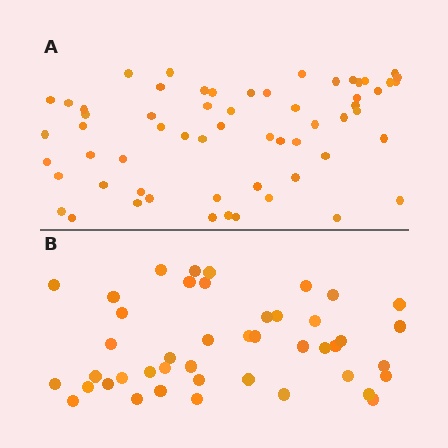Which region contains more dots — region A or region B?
Region A (the top region) has more dots.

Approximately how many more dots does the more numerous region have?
Region A has approximately 15 more dots than region B.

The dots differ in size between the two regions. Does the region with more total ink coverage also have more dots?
No. Region B has more total ink coverage because its dots are larger, but region A actually contains more individual dots. Total area can be misleading — the number of items is what matters here.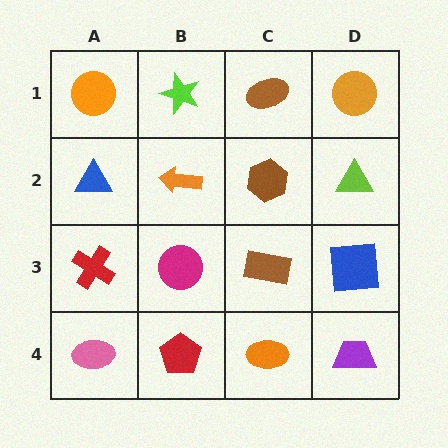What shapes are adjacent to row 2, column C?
A brown ellipse (row 1, column C), a brown rectangle (row 3, column C), an orange arrow (row 2, column B), a lime triangle (row 2, column D).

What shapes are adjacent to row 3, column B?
An orange arrow (row 2, column B), a red pentagon (row 4, column B), a red cross (row 3, column A), a brown rectangle (row 3, column C).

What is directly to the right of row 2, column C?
A lime triangle.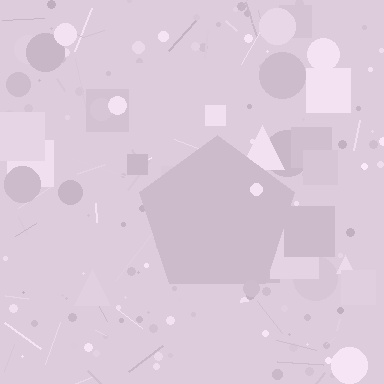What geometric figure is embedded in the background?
A pentagon is embedded in the background.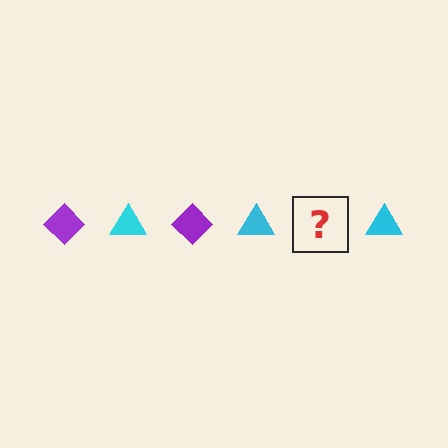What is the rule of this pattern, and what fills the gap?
The rule is that the pattern alternates between purple diamond and cyan triangle. The gap should be filled with a purple diamond.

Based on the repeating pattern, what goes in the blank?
The blank should be a purple diamond.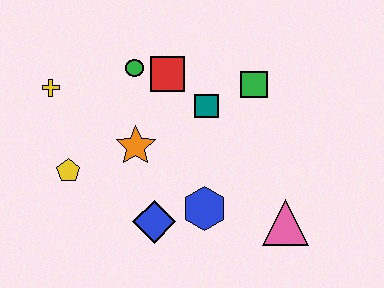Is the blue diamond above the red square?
No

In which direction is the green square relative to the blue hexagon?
The green square is above the blue hexagon.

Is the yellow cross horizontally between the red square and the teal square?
No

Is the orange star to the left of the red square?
Yes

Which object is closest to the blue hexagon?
The blue diamond is closest to the blue hexagon.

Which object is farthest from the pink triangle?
The yellow cross is farthest from the pink triangle.